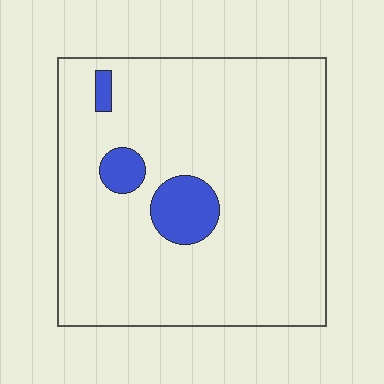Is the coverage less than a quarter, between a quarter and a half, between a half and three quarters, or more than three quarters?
Less than a quarter.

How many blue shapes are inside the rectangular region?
3.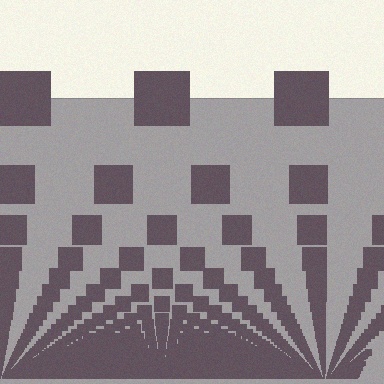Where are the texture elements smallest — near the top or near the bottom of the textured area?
Near the bottom.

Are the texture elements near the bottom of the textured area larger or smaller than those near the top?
Smaller. The gradient is inverted — elements near the bottom are smaller and denser.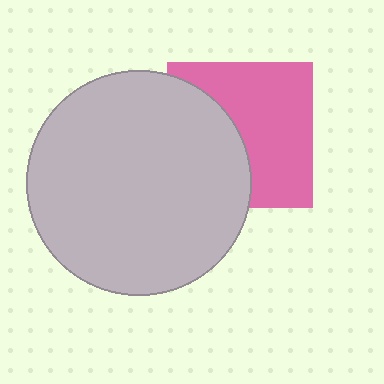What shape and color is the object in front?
The object in front is a light gray circle.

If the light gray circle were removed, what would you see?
You would see the complete pink square.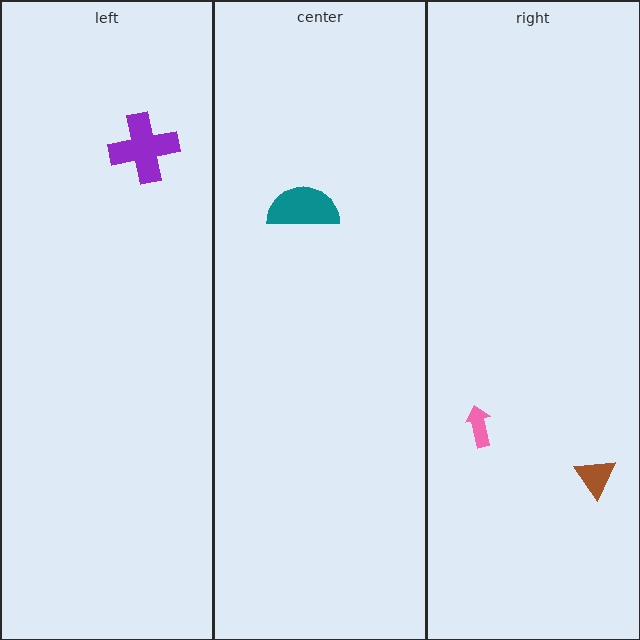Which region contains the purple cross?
The left region.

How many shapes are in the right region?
2.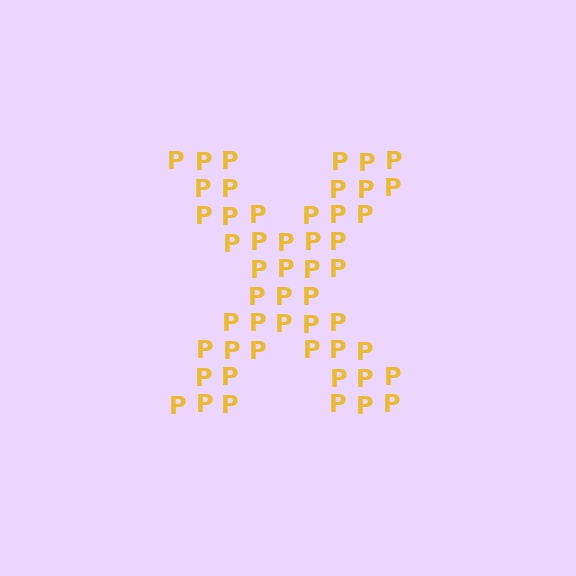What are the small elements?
The small elements are letter P's.